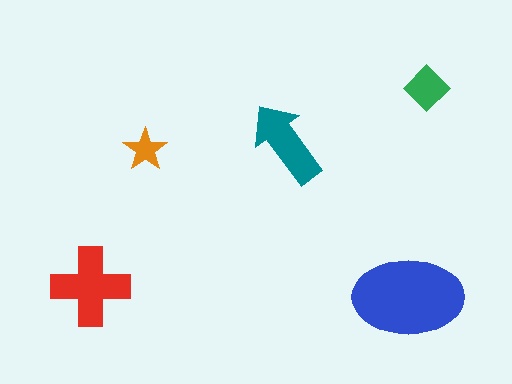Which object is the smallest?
The orange star.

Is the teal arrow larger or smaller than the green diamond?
Larger.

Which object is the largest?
The blue ellipse.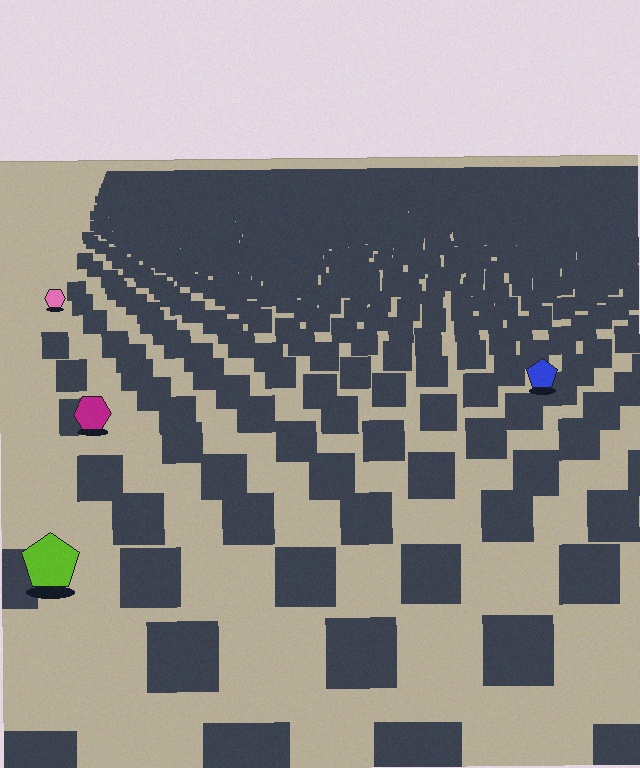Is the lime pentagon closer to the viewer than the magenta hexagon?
Yes. The lime pentagon is closer — you can tell from the texture gradient: the ground texture is coarser near it.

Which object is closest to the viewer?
The lime pentagon is closest. The texture marks near it are larger and more spread out.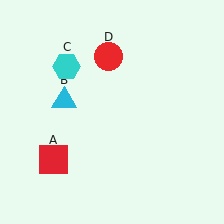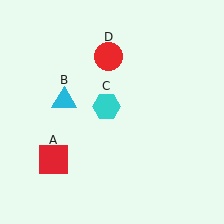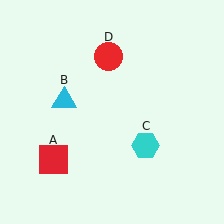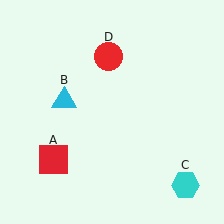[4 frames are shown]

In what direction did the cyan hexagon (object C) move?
The cyan hexagon (object C) moved down and to the right.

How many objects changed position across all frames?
1 object changed position: cyan hexagon (object C).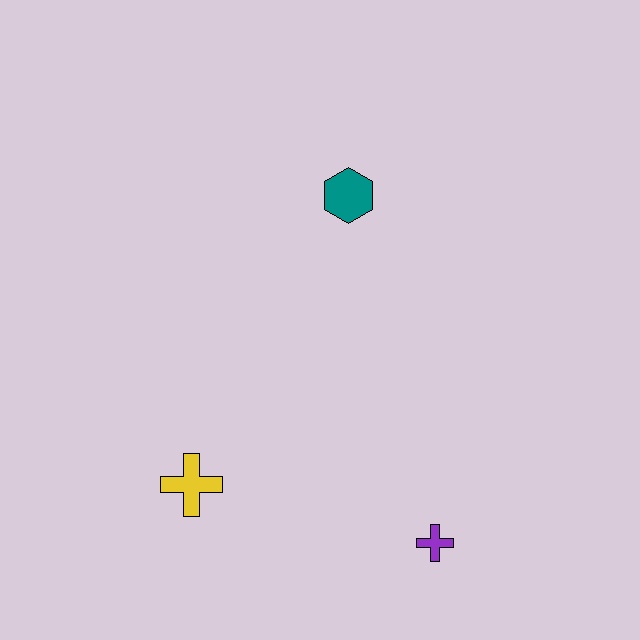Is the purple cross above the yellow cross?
No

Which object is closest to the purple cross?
The yellow cross is closest to the purple cross.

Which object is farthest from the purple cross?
The teal hexagon is farthest from the purple cross.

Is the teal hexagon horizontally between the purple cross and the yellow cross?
Yes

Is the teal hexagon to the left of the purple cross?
Yes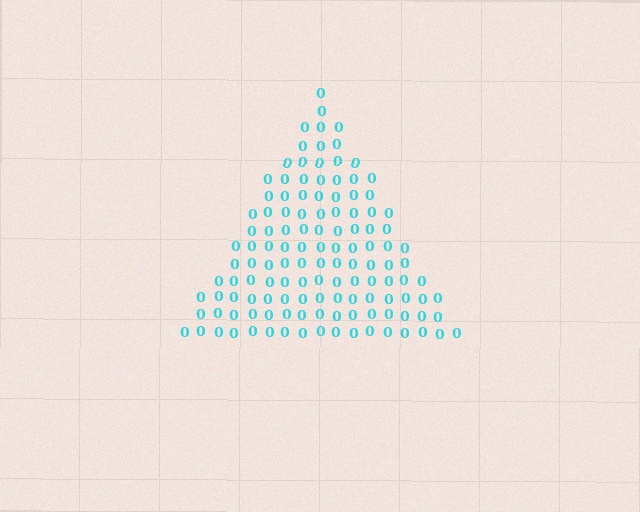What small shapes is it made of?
It is made of small digit 0's.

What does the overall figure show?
The overall figure shows a triangle.